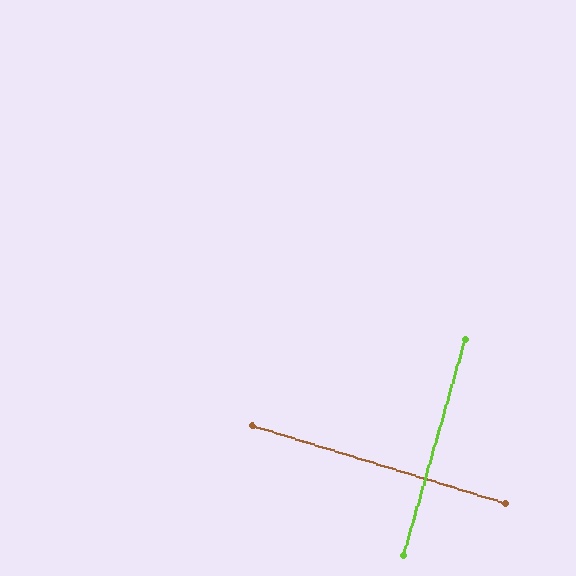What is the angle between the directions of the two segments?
Approximately 89 degrees.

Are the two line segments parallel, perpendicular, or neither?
Perpendicular — they meet at approximately 89°.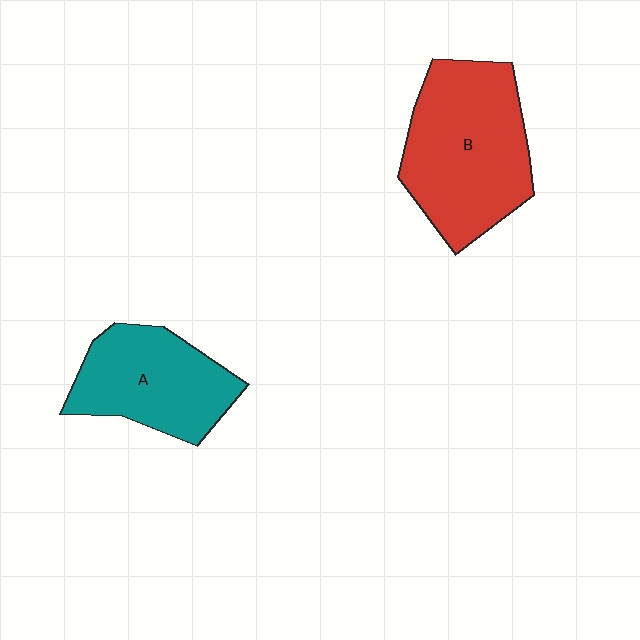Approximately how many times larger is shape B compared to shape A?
Approximately 1.4 times.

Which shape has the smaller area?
Shape A (teal).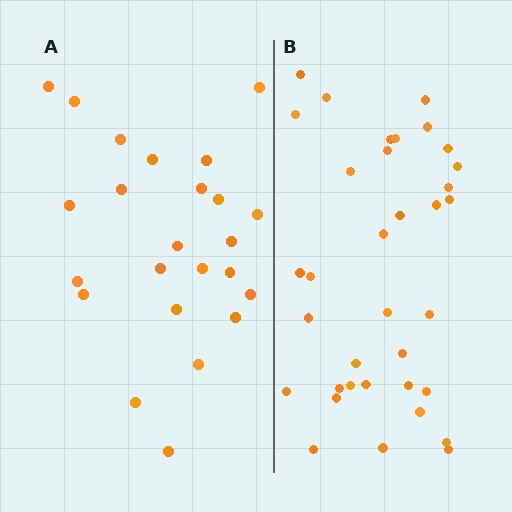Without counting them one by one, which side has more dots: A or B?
Region B (the right region) has more dots.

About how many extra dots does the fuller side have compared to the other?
Region B has roughly 12 or so more dots than region A.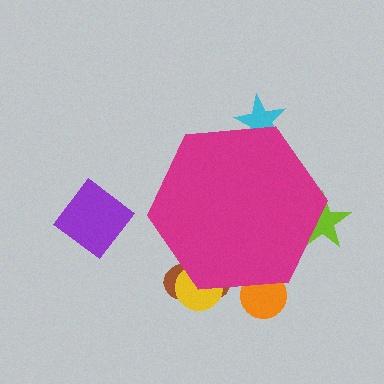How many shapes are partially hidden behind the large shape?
5 shapes are partially hidden.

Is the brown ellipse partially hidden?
Yes, the brown ellipse is partially hidden behind the magenta hexagon.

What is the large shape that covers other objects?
A magenta hexagon.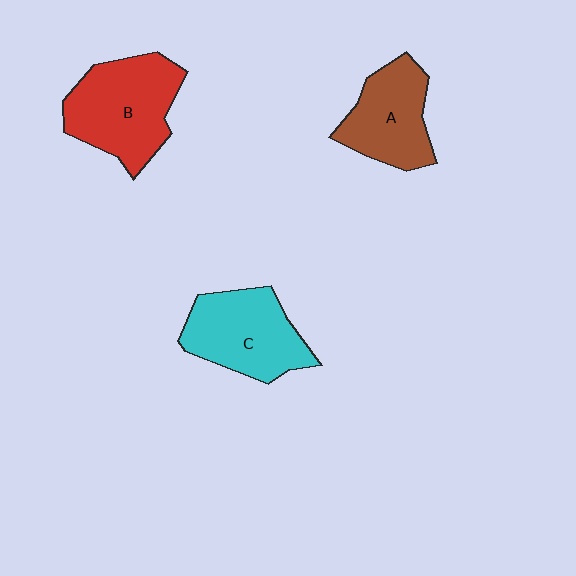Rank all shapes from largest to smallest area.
From largest to smallest: B (red), C (cyan), A (brown).